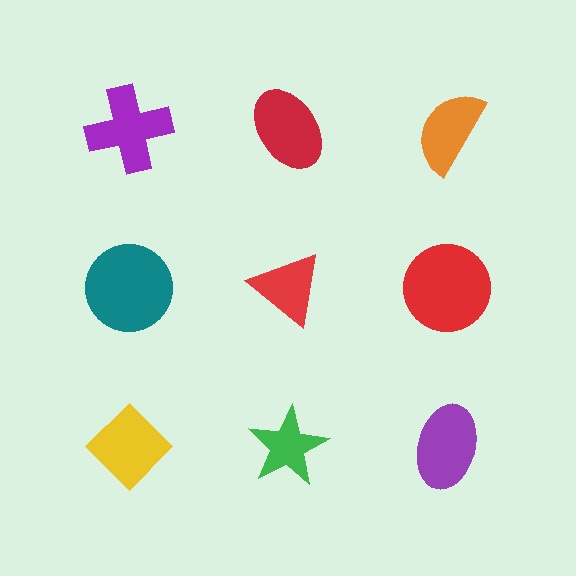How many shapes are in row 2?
3 shapes.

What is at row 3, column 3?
A purple ellipse.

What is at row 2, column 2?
A red triangle.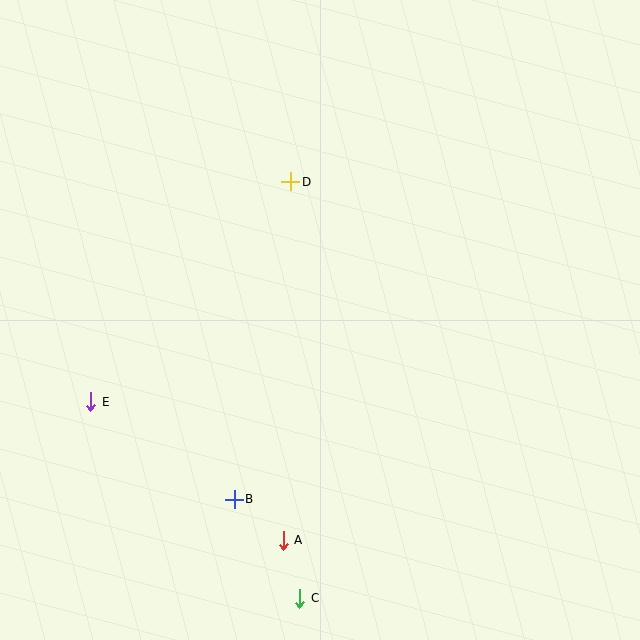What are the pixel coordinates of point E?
Point E is at (91, 402).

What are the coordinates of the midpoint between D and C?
The midpoint between D and C is at (295, 390).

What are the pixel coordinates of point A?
Point A is at (283, 540).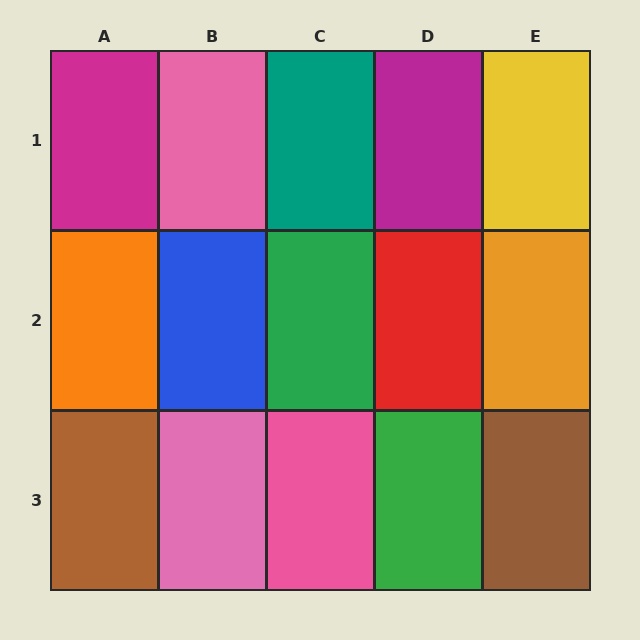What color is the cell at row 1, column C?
Teal.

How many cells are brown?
2 cells are brown.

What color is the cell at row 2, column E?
Orange.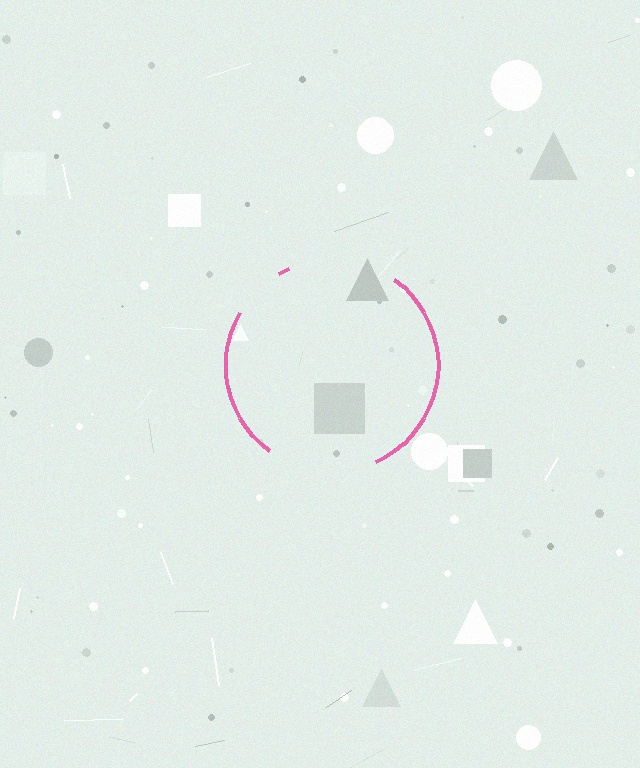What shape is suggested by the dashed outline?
The dashed outline suggests a circle.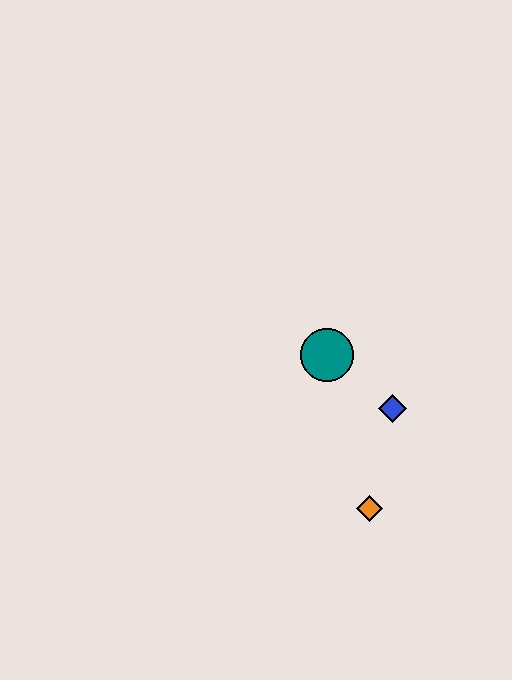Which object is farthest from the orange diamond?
The teal circle is farthest from the orange diamond.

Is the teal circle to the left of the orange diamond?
Yes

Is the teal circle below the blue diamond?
No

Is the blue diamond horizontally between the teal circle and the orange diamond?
No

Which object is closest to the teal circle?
The blue diamond is closest to the teal circle.